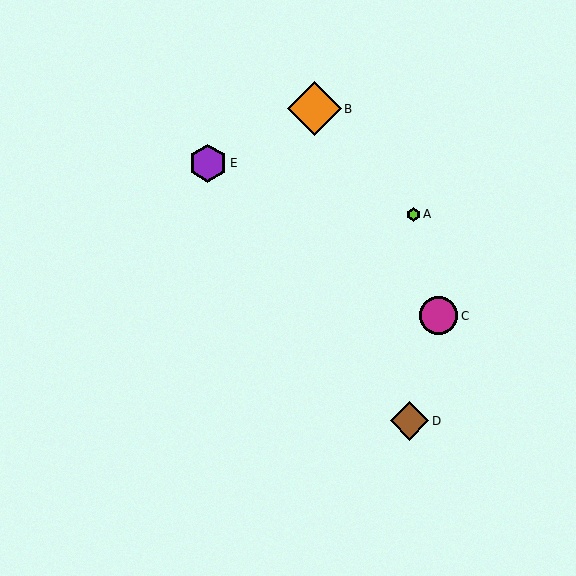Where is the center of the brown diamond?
The center of the brown diamond is at (410, 421).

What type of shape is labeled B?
Shape B is an orange diamond.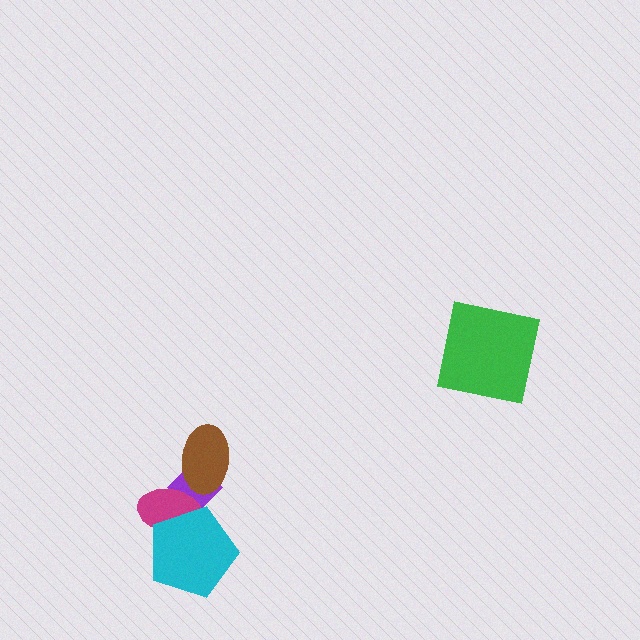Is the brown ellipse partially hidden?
No, no other shape covers it.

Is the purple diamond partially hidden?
Yes, it is partially covered by another shape.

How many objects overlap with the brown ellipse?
1 object overlaps with the brown ellipse.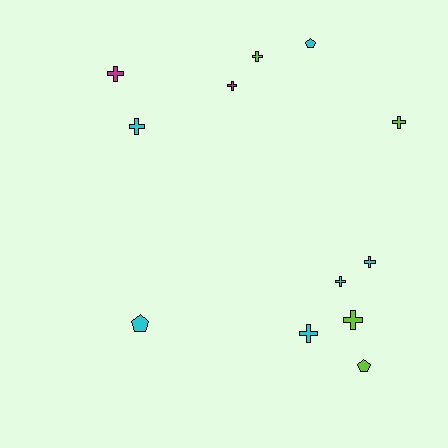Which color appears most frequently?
Cyan, with 6 objects.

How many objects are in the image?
There are 12 objects.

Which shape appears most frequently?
Cross, with 9 objects.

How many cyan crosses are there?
There are 4 cyan crosses.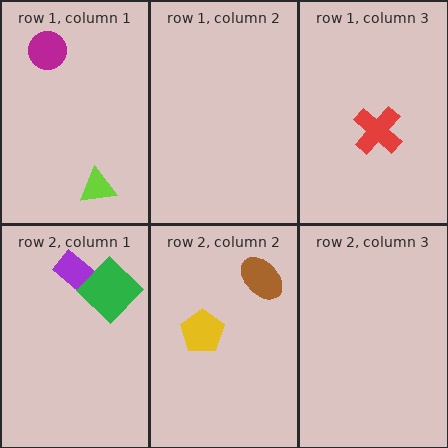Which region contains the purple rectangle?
The row 2, column 1 region.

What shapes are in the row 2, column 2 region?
The yellow pentagon, the brown ellipse.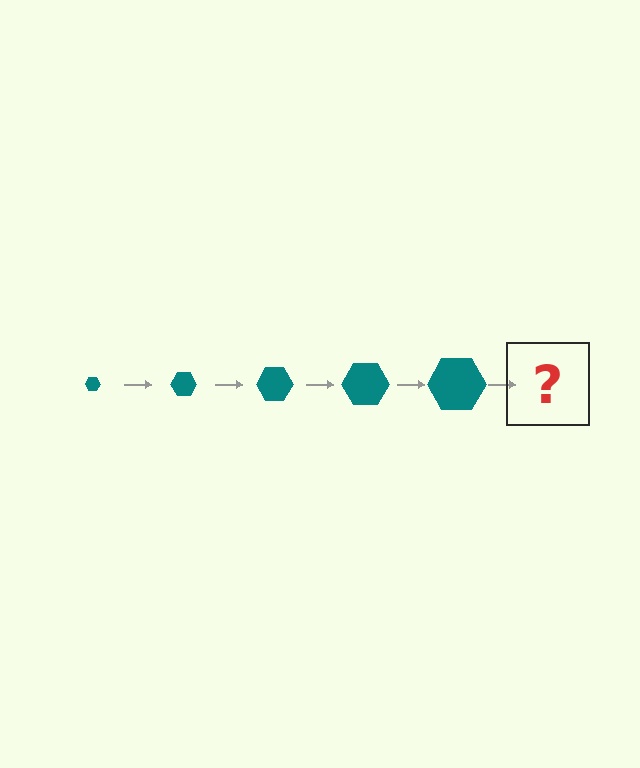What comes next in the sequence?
The next element should be a teal hexagon, larger than the previous one.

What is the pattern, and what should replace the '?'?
The pattern is that the hexagon gets progressively larger each step. The '?' should be a teal hexagon, larger than the previous one.